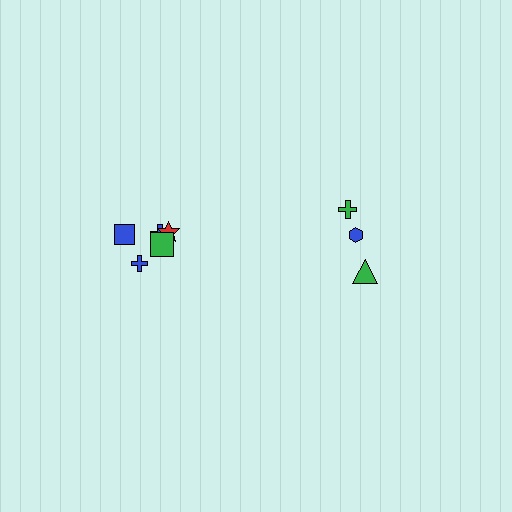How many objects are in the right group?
There are 3 objects.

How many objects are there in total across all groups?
There are 8 objects.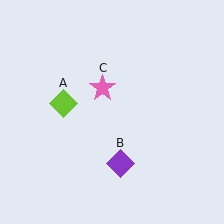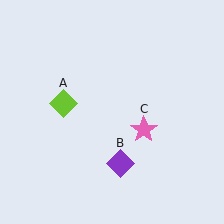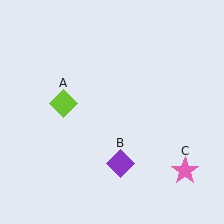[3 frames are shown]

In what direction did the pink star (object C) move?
The pink star (object C) moved down and to the right.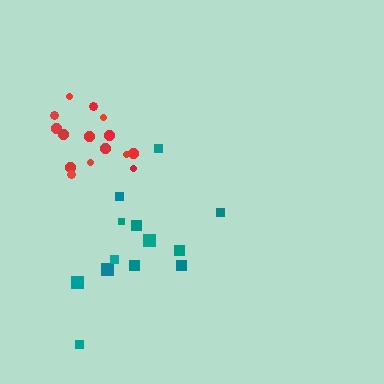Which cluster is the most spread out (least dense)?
Teal.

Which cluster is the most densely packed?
Red.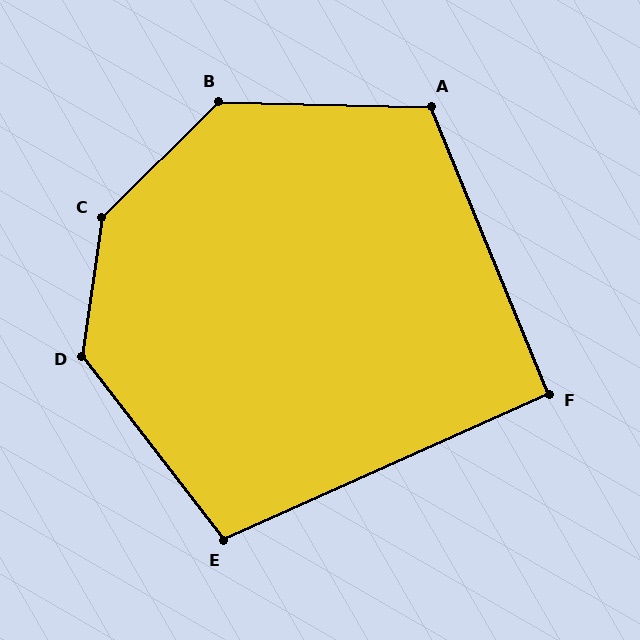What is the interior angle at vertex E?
Approximately 103 degrees (obtuse).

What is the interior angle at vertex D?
Approximately 134 degrees (obtuse).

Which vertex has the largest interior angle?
C, at approximately 143 degrees.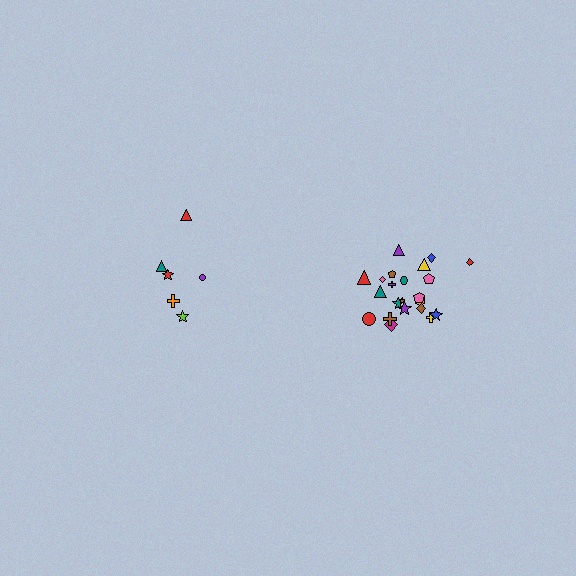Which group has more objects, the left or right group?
The right group.